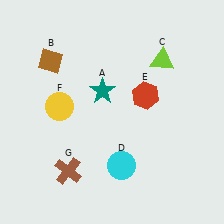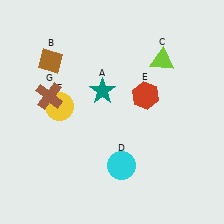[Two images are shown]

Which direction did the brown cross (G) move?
The brown cross (G) moved up.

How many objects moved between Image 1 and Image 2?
1 object moved between the two images.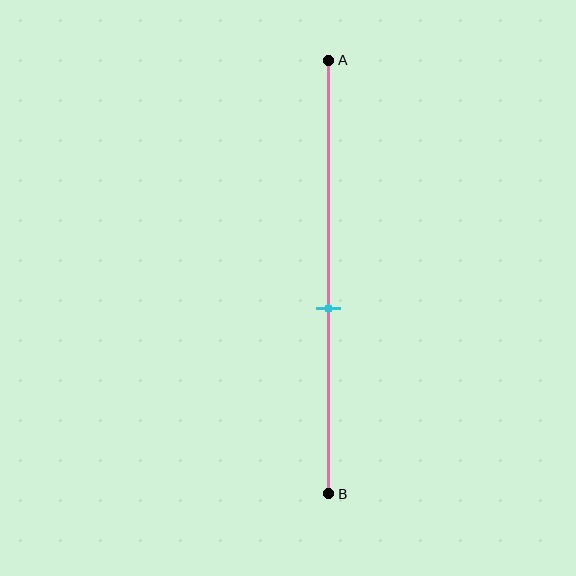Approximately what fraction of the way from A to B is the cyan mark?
The cyan mark is approximately 55% of the way from A to B.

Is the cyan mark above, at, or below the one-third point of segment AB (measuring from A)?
The cyan mark is below the one-third point of segment AB.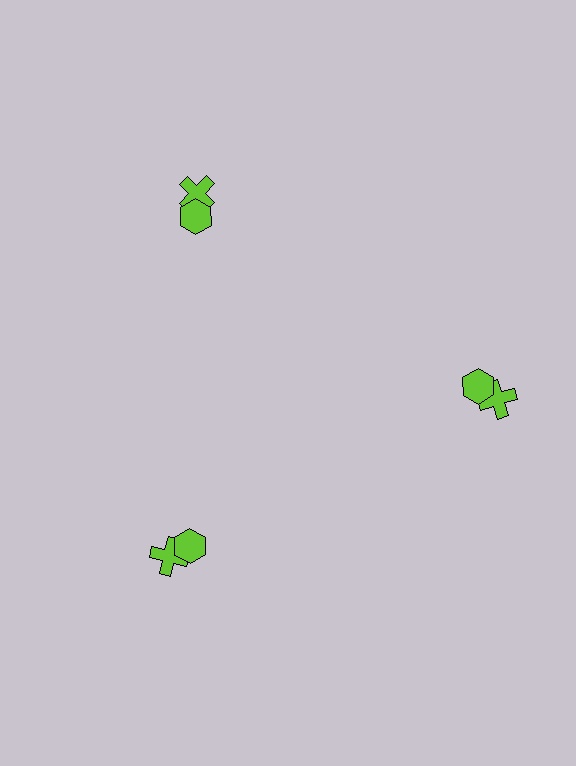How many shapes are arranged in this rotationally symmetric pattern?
There are 6 shapes, arranged in 3 groups of 2.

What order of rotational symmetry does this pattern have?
This pattern has 3-fold rotational symmetry.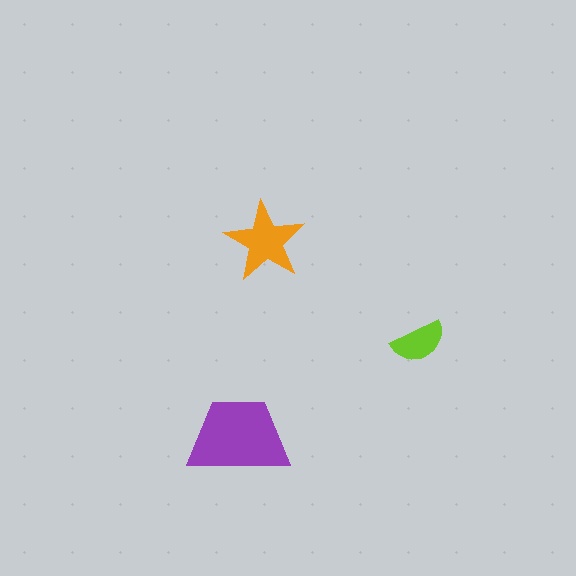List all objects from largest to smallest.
The purple trapezoid, the orange star, the lime semicircle.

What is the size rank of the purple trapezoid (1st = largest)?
1st.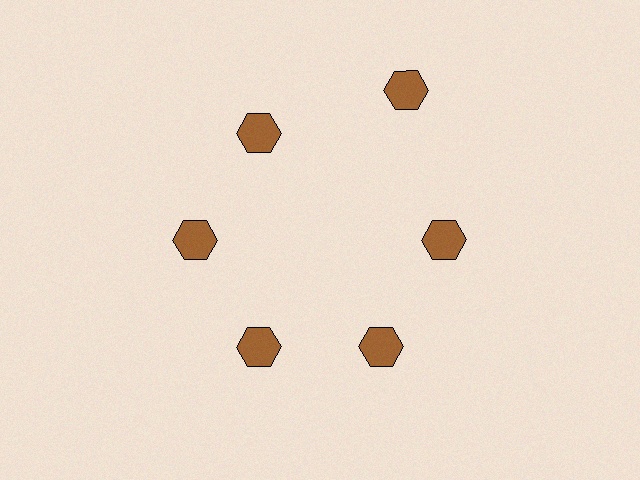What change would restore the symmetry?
The symmetry would be restored by moving it inward, back onto the ring so that all 6 hexagons sit at equal angles and equal distance from the center.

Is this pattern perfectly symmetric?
No. The 6 brown hexagons are arranged in a ring, but one element near the 1 o'clock position is pushed outward from the center, breaking the 6-fold rotational symmetry.